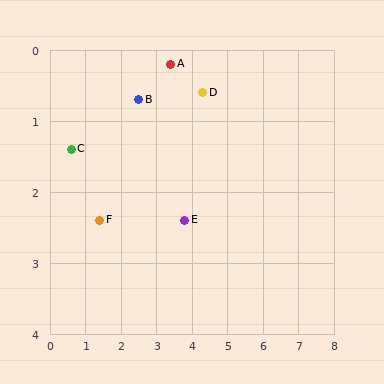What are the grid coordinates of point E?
Point E is at approximately (3.8, 2.4).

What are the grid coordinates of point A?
Point A is at approximately (3.4, 0.2).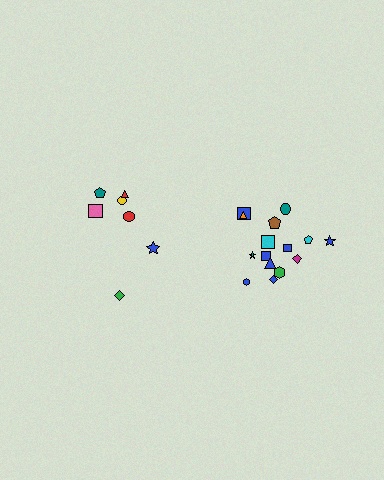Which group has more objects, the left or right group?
The right group.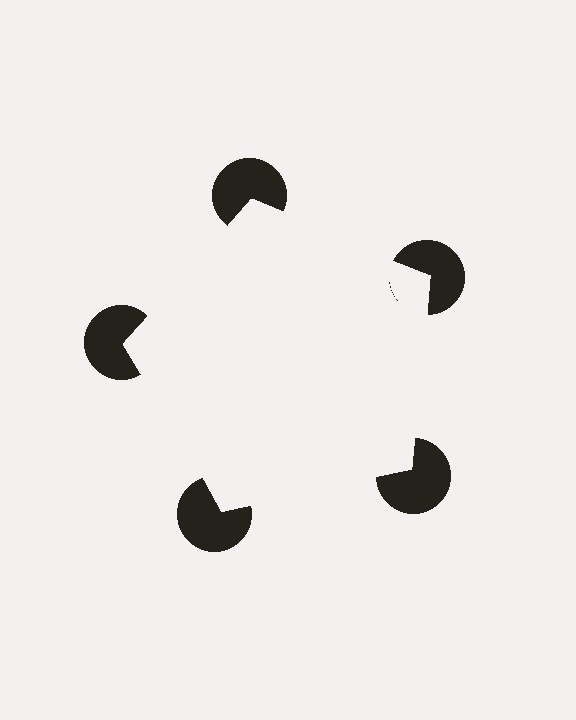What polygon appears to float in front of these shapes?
An illusory pentagon — its edges are inferred from the aligned wedge cuts in the pac-man discs, not physically drawn.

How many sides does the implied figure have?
5 sides.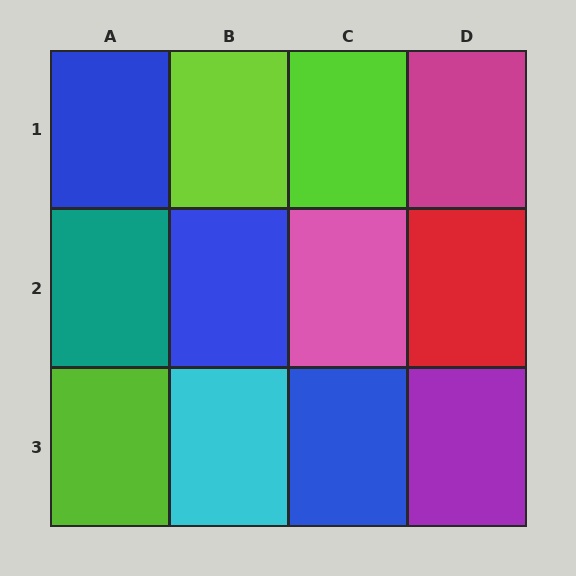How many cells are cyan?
1 cell is cyan.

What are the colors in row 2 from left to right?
Teal, blue, pink, red.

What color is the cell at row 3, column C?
Blue.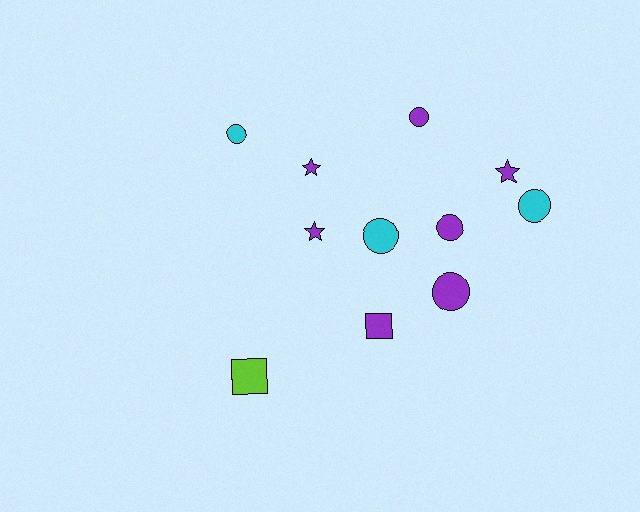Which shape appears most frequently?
Circle, with 6 objects.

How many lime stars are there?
There are no lime stars.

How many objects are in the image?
There are 11 objects.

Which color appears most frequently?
Purple, with 7 objects.